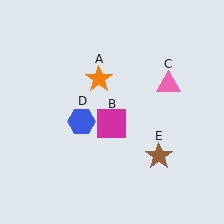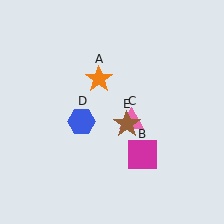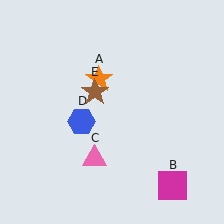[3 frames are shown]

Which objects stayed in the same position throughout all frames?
Orange star (object A) and blue hexagon (object D) remained stationary.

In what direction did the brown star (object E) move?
The brown star (object E) moved up and to the left.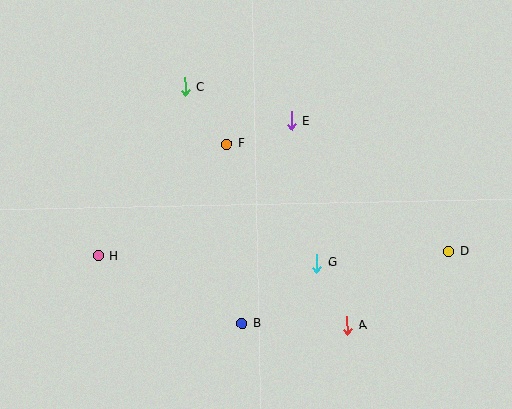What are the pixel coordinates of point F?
Point F is at (226, 144).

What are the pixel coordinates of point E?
Point E is at (292, 121).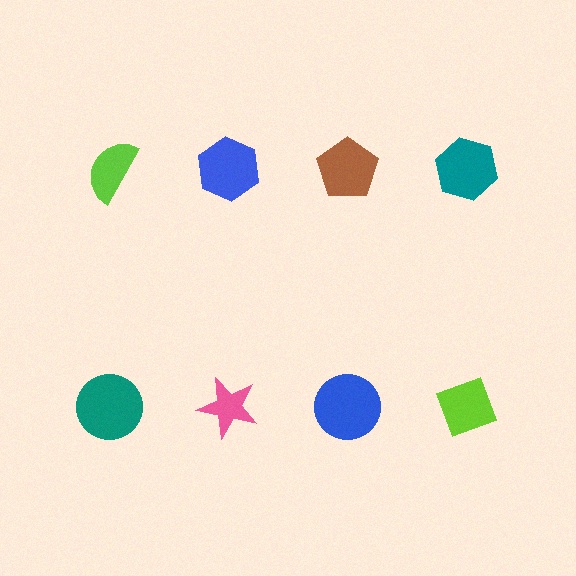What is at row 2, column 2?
A pink star.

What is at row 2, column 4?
A lime diamond.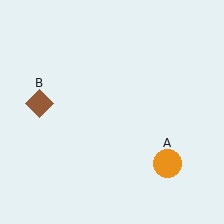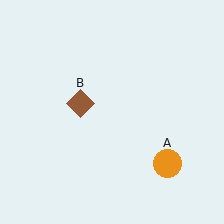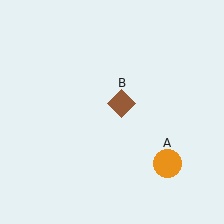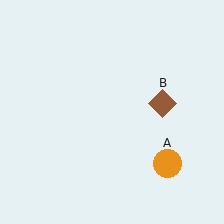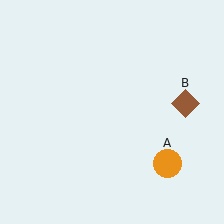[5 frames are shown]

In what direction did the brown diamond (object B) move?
The brown diamond (object B) moved right.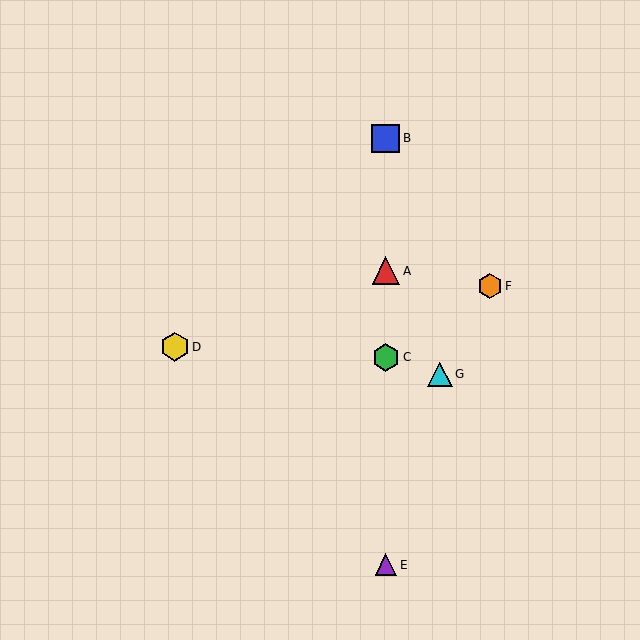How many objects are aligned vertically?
4 objects (A, B, C, E) are aligned vertically.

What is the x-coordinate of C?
Object C is at x≈386.